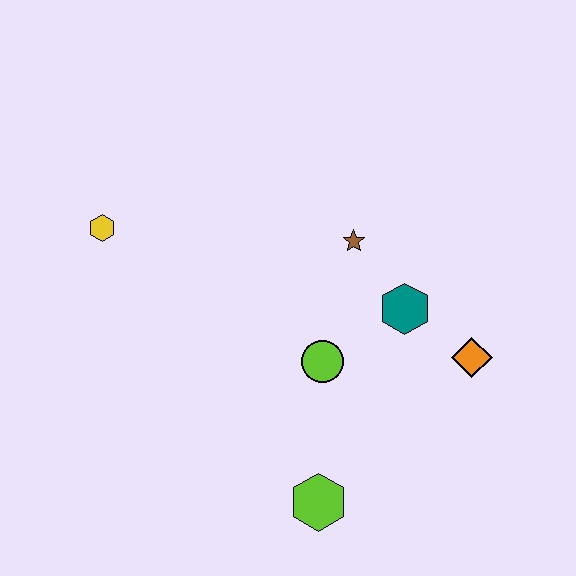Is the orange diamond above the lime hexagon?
Yes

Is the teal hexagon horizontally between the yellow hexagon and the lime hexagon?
No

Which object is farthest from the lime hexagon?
The yellow hexagon is farthest from the lime hexagon.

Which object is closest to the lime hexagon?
The lime circle is closest to the lime hexagon.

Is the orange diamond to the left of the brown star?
No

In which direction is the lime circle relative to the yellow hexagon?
The lime circle is to the right of the yellow hexagon.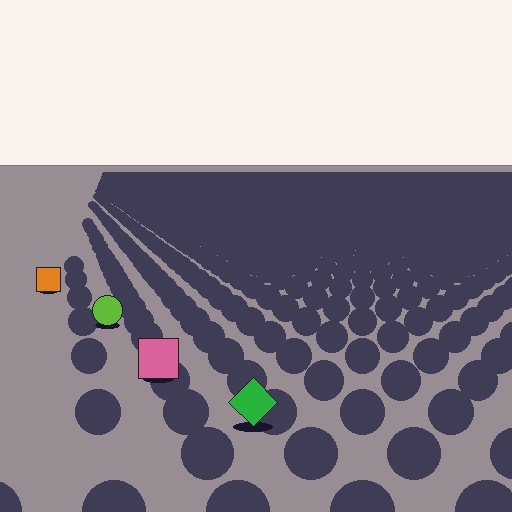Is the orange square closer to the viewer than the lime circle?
No. The lime circle is closer — you can tell from the texture gradient: the ground texture is coarser near it.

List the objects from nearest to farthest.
From nearest to farthest: the green diamond, the pink square, the lime circle, the orange square.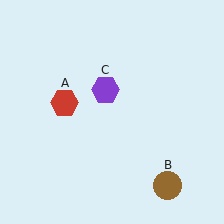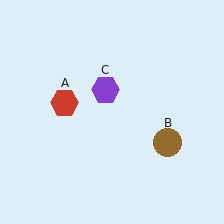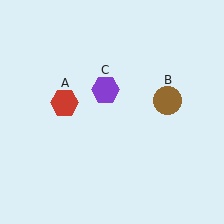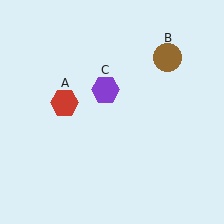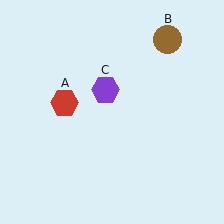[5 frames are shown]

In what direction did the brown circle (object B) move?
The brown circle (object B) moved up.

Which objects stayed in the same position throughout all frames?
Red hexagon (object A) and purple hexagon (object C) remained stationary.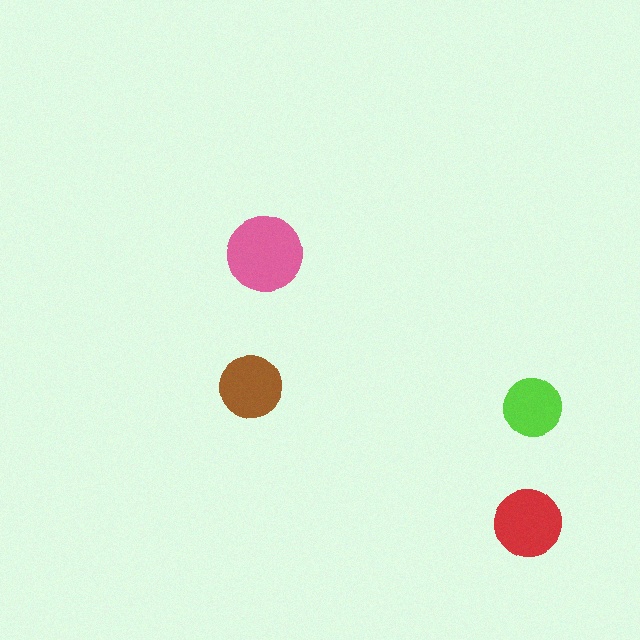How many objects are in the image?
There are 4 objects in the image.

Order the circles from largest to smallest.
the pink one, the red one, the brown one, the lime one.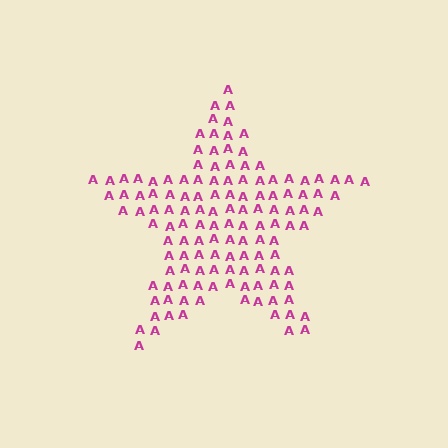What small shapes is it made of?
It is made of small letter A's.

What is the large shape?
The large shape is a star.